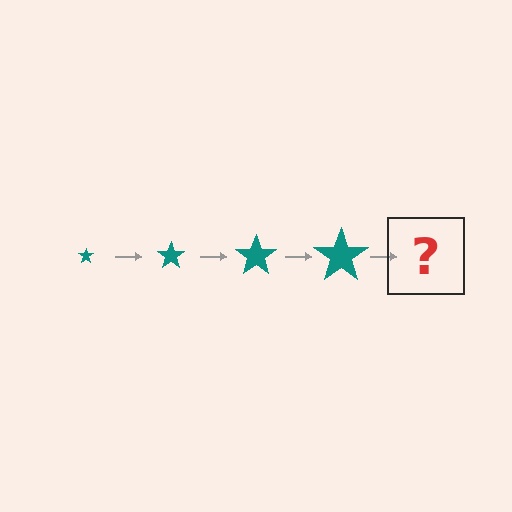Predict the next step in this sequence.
The next step is a teal star, larger than the previous one.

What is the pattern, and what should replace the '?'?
The pattern is that the star gets progressively larger each step. The '?' should be a teal star, larger than the previous one.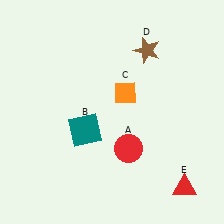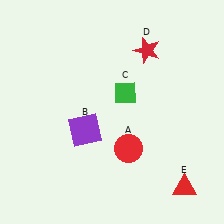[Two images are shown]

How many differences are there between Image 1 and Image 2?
There are 3 differences between the two images.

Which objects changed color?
B changed from teal to purple. C changed from orange to green. D changed from brown to red.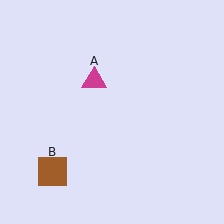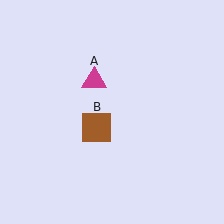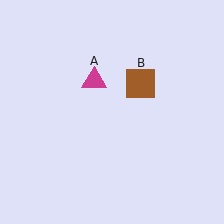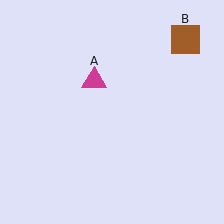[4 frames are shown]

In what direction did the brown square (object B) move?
The brown square (object B) moved up and to the right.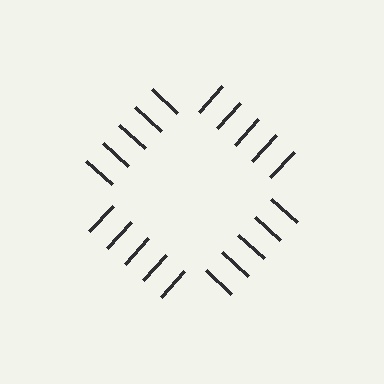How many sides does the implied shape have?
4 sides — the line-ends trace a square.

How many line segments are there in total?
20 — 5 along each of the 4 edges.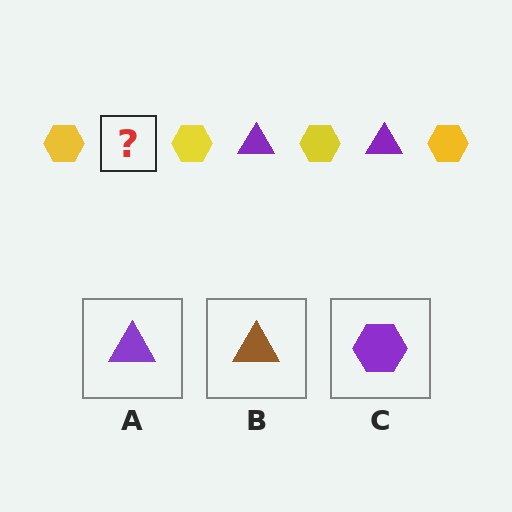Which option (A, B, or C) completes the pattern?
A.